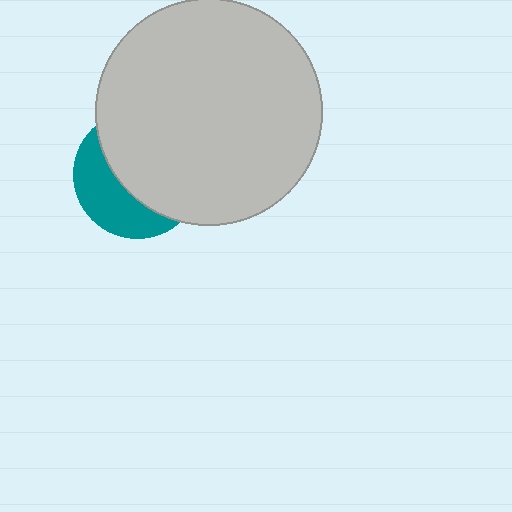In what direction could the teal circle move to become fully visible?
The teal circle could move toward the lower-left. That would shift it out from behind the light gray circle entirely.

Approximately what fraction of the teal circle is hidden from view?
Roughly 62% of the teal circle is hidden behind the light gray circle.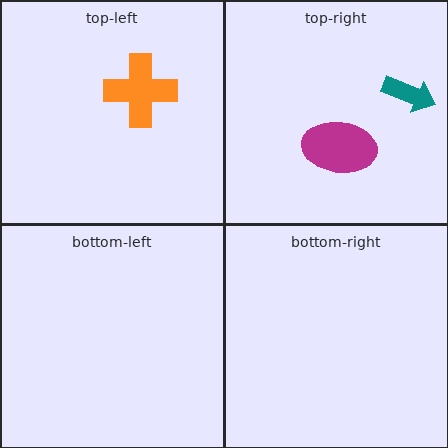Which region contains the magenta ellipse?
The top-right region.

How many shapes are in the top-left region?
1.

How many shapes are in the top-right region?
2.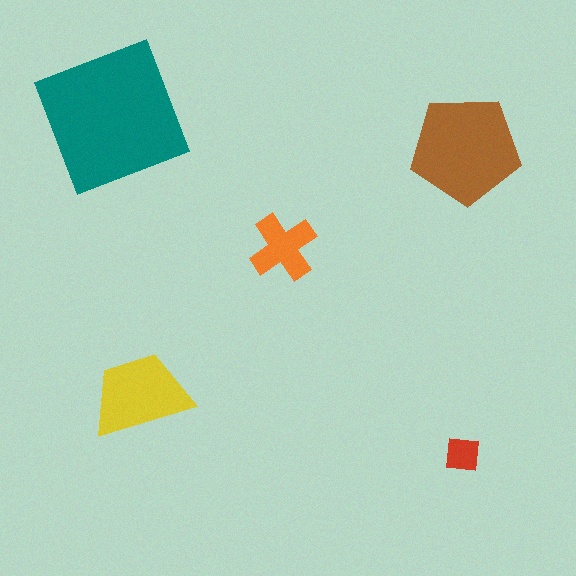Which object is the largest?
The teal square.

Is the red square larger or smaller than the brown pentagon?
Smaller.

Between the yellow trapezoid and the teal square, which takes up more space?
The teal square.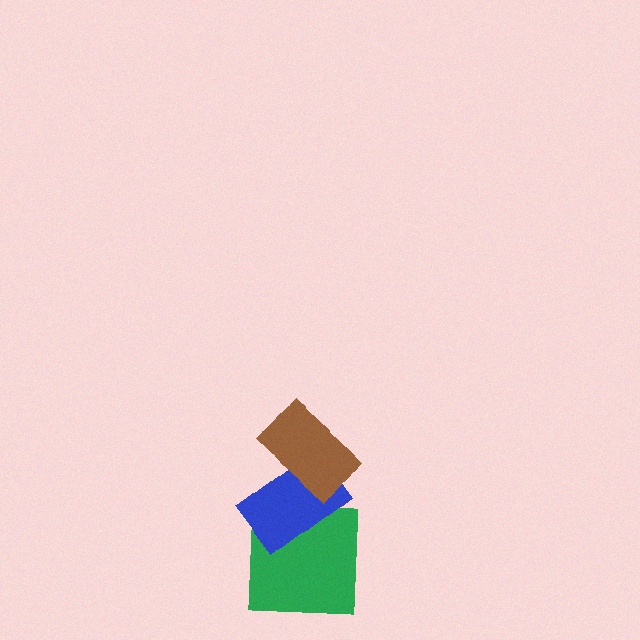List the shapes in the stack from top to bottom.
From top to bottom: the brown rectangle, the blue rectangle, the green square.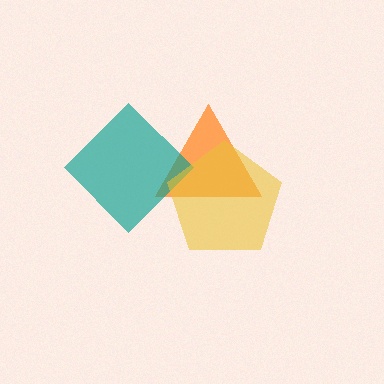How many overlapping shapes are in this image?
There are 3 overlapping shapes in the image.